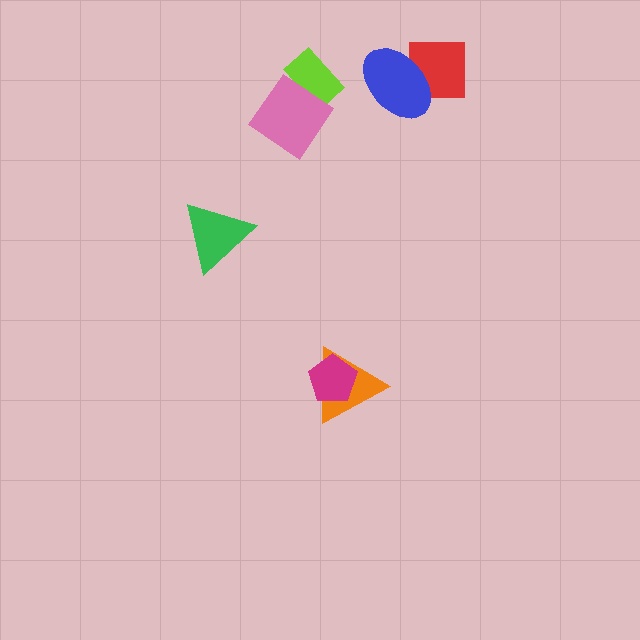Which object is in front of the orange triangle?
The magenta pentagon is in front of the orange triangle.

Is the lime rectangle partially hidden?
Yes, it is partially covered by another shape.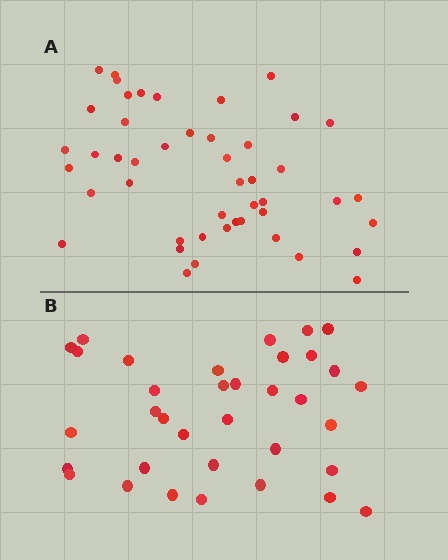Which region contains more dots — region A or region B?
Region A (the top region) has more dots.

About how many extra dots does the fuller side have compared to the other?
Region A has roughly 12 or so more dots than region B.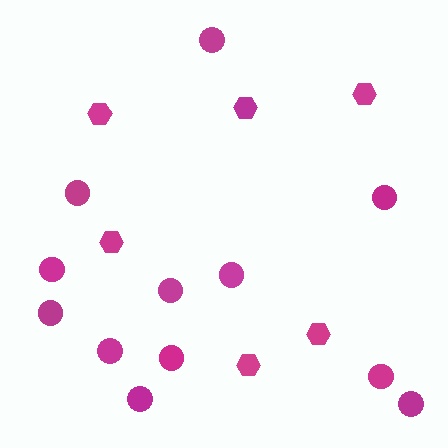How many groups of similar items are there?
There are 2 groups: one group of circles (12) and one group of hexagons (6).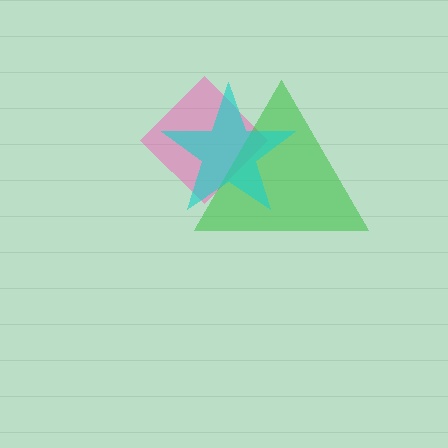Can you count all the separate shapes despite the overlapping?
Yes, there are 3 separate shapes.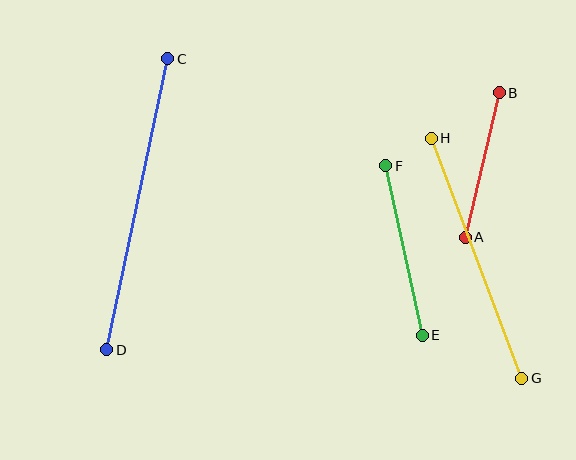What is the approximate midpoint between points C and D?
The midpoint is at approximately (137, 204) pixels.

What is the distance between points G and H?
The distance is approximately 256 pixels.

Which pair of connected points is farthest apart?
Points C and D are farthest apart.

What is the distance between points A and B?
The distance is approximately 148 pixels.